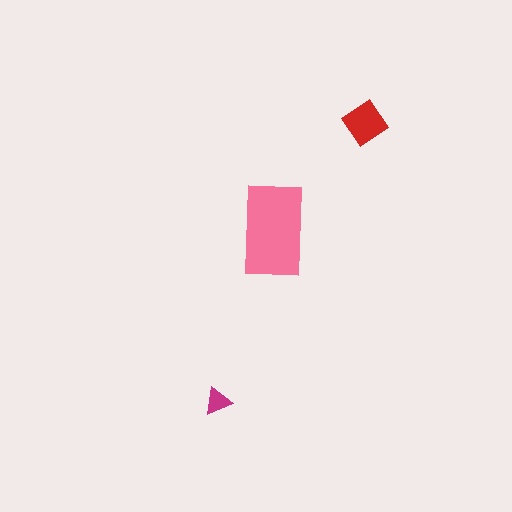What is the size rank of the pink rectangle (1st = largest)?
1st.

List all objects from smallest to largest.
The magenta triangle, the red diamond, the pink rectangle.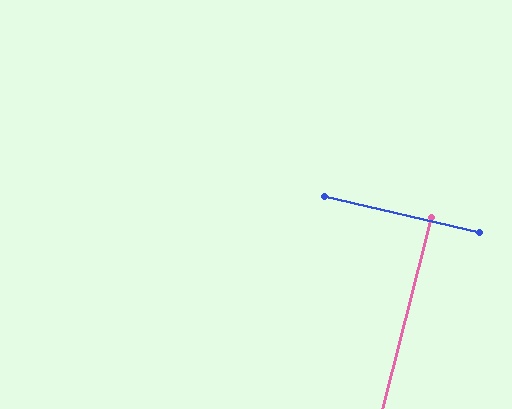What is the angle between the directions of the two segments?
Approximately 89 degrees.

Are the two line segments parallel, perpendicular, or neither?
Perpendicular — they meet at approximately 89°.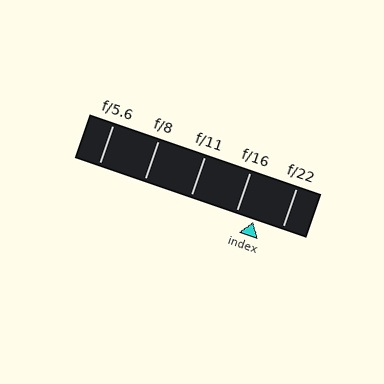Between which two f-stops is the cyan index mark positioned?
The index mark is between f/16 and f/22.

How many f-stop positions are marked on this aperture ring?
There are 5 f-stop positions marked.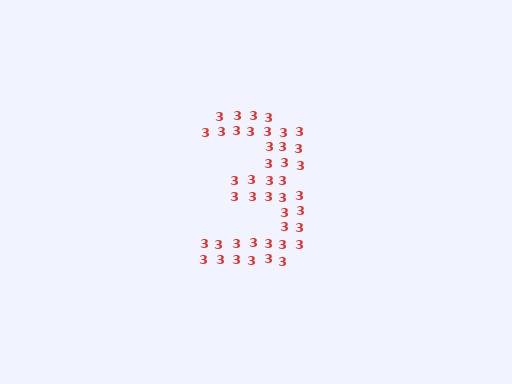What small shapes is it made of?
It is made of small digit 3's.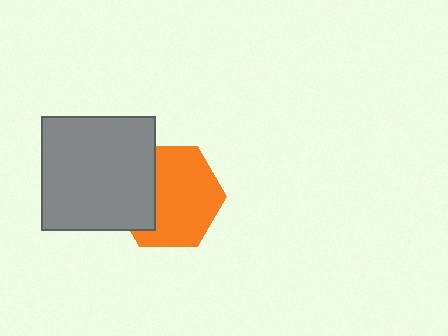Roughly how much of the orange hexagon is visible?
Most of it is visible (roughly 69%).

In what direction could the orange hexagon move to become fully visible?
The orange hexagon could move right. That would shift it out from behind the gray square entirely.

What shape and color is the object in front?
The object in front is a gray square.